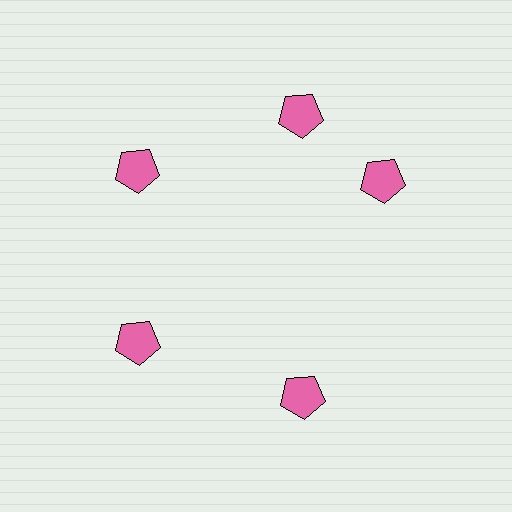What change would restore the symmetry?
The symmetry would be restored by rotating it back into even spacing with its neighbors so that all 5 pentagons sit at equal angles and equal distance from the center.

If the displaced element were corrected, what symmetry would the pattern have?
It would have 5-fold rotational symmetry — the pattern would map onto itself every 72 degrees.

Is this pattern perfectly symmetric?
No. The 5 pink pentagons are arranged in a ring, but one element near the 3 o'clock position is rotated out of alignment along the ring, breaking the 5-fold rotational symmetry.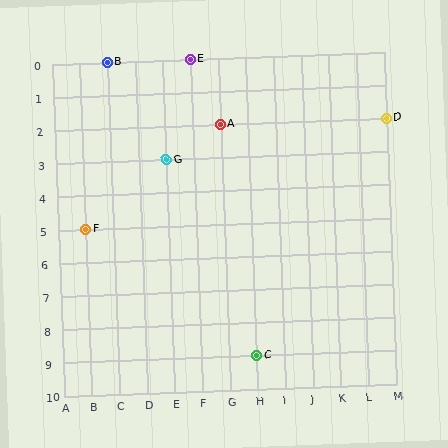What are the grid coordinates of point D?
Point D is at grid coordinates (M, 2).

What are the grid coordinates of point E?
Point E is at grid coordinates (F, 0).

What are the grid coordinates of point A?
Point A is at grid coordinates (G, 2).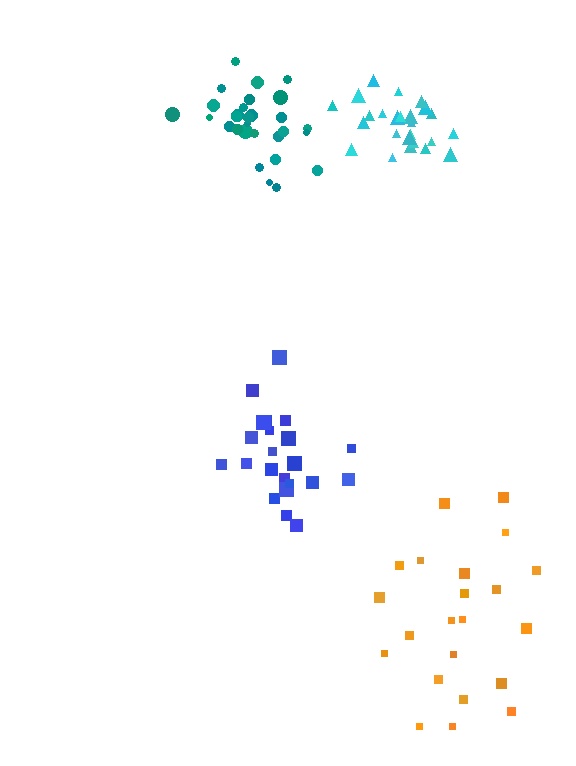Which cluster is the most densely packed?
Cyan.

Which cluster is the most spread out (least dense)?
Orange.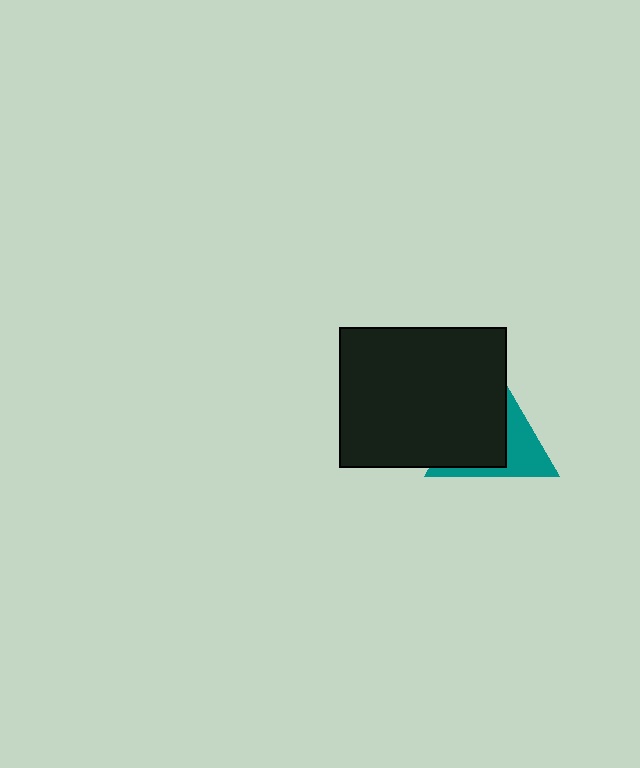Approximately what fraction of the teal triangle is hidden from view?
Roughly 60% of the teal triangle is hidden behind the black rectangle.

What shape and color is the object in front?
The object in front is a black rectangle.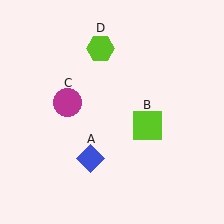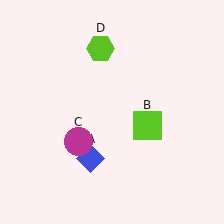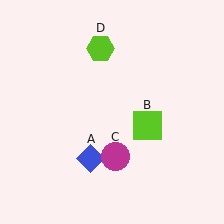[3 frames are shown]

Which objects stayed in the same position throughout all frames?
Blue diamond (object A) and lime square (object B) and lime hexagon (object D) remained stationary.